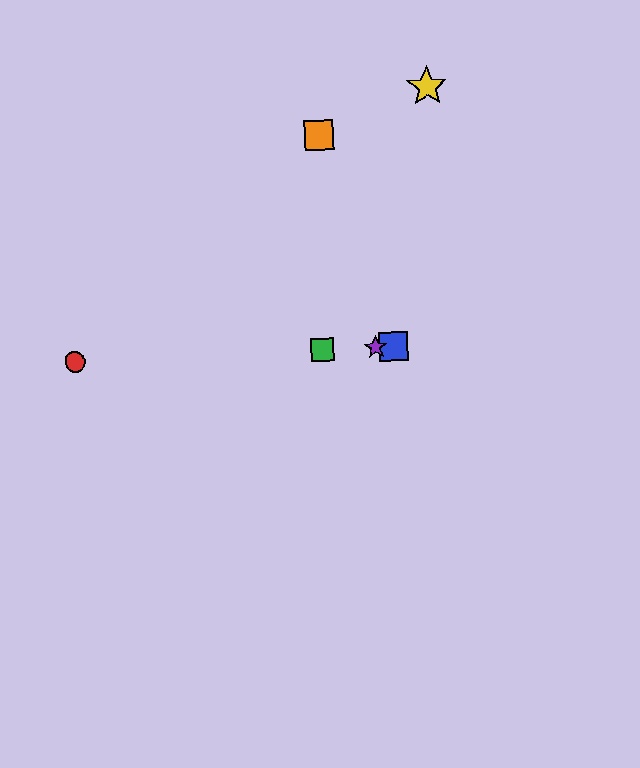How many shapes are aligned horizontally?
4 shapes (the red circle, the blue square, the green square, the purple star) are aligned horizontally.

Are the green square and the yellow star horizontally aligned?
No, the green square is at y≈350 and the yellow star is at y≈87.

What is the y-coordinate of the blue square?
The blue square is at y≈346.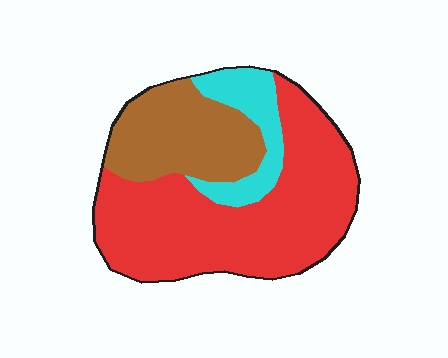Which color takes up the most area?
Red, at roughly 60%.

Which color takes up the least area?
Cyan, at roughly 15%.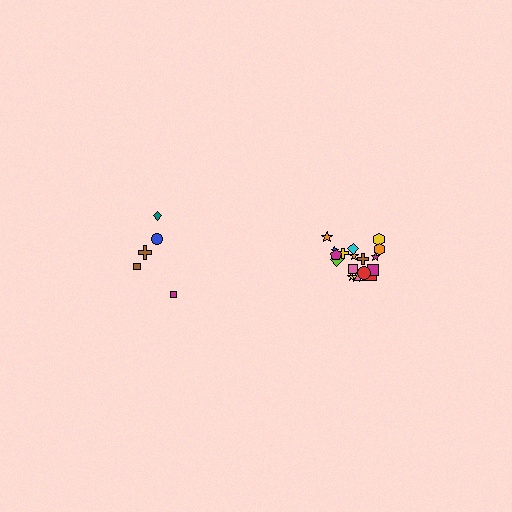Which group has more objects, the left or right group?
The right group.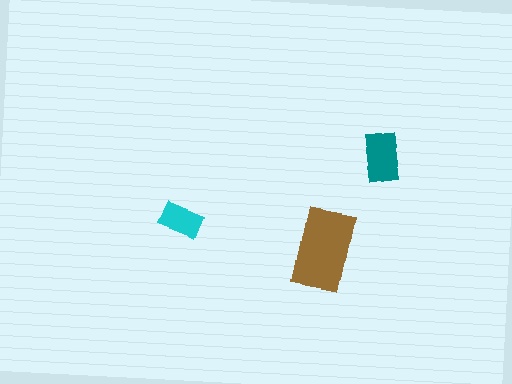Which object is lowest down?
The brown rectangle is bottommost.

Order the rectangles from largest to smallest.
the brown one, the teal one, the cyan one.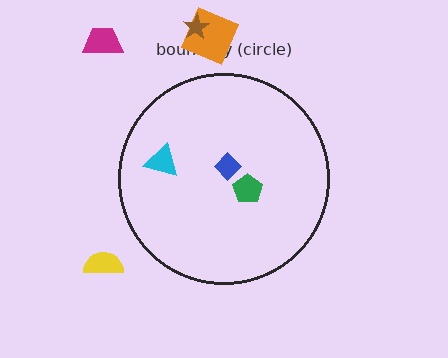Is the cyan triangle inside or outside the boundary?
Inside.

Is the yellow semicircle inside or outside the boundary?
Outside.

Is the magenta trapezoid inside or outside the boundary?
Outside.